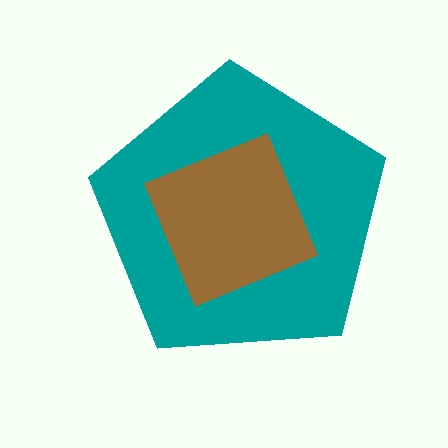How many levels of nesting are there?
2.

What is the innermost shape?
The brown square.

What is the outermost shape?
The teal pentagon.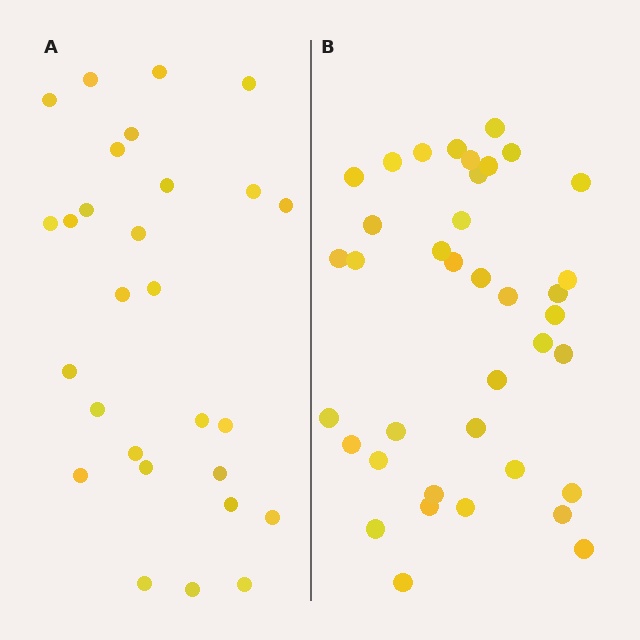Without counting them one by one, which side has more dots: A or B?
Region B (the right region) has more dots.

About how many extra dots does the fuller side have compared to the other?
Region B has roughly 10 or so more dots than region A.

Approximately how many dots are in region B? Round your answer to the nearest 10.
About 40 dots. (The exact count is 38, which rounds to 40.)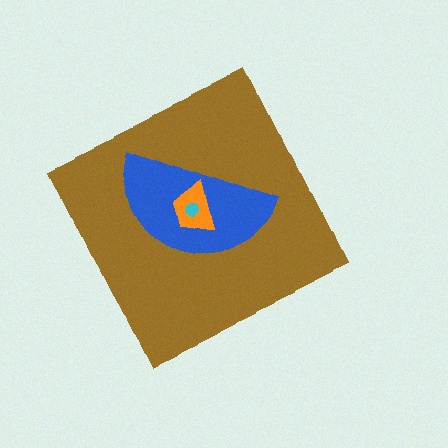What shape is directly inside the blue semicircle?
The orange trapezoid.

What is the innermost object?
The cyan circle.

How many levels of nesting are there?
4.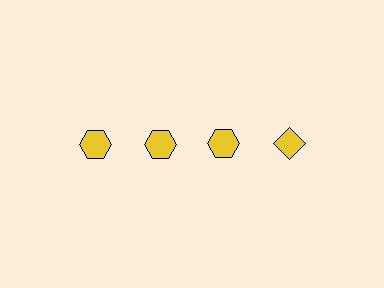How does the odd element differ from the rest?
It has a different shape: diamond instead of hexagon.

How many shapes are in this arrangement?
There are 4 shapes arranged in a grid pattern.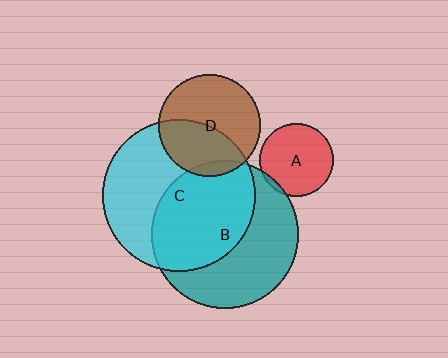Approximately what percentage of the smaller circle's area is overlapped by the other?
Approximately 5%.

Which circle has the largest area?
Circle C (cyan).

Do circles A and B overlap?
Yes.